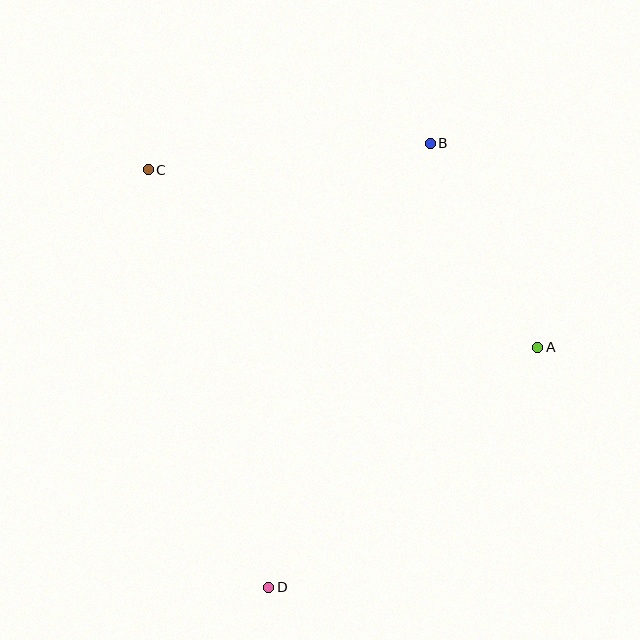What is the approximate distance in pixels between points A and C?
The distance between A and C is approximately 428 pixels.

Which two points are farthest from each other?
Points B and D are farthest from each other.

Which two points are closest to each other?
Points A and B are closest to each other.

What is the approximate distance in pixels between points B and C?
The distance between B and C is approximately 283 pixels.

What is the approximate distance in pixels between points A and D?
The distance between A and D is approximately 361 pixels.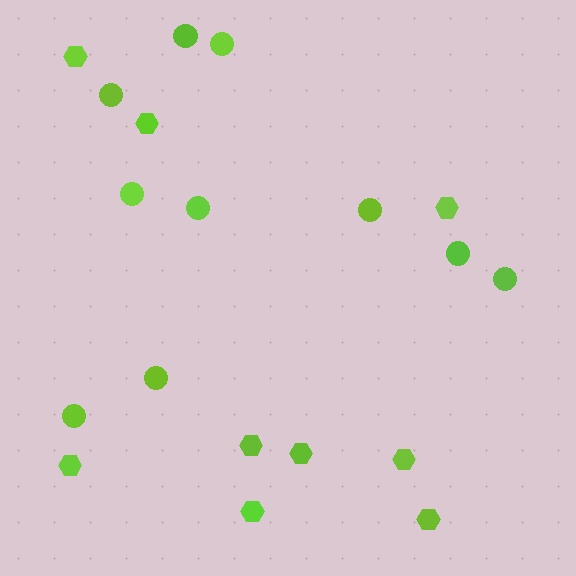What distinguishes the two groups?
There are 2 groups: one group of hexagons (9) and one group of circles (10).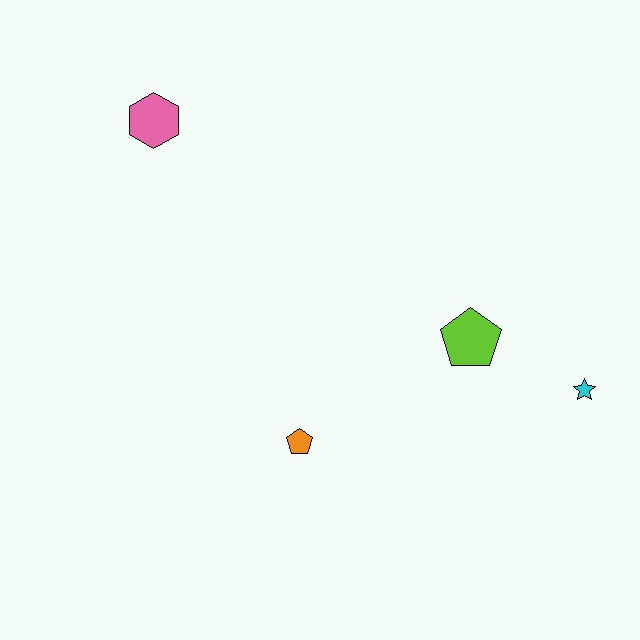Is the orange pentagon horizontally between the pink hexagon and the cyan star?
Yes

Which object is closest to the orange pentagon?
The lime pentagon is closest to the orange pentagon.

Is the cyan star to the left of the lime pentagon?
No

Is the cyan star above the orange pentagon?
Yes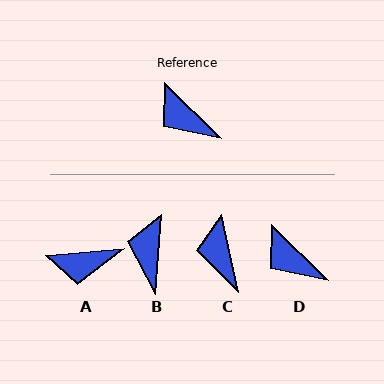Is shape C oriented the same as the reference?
No, it is off by about 33 degrees.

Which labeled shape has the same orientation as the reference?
D.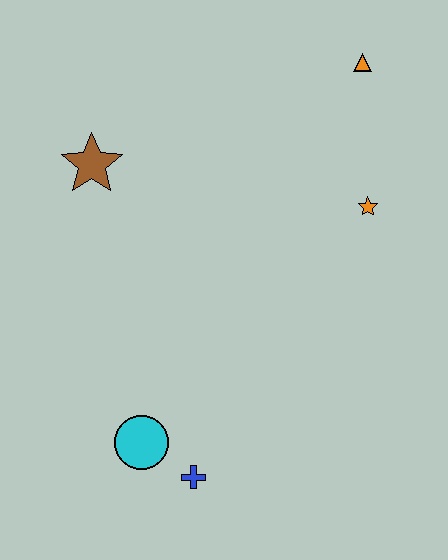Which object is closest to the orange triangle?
The orange star is closest to the orange triangle.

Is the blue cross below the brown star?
Yes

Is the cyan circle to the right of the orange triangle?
No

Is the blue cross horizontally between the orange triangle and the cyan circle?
Yes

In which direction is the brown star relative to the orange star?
The brown star is to the left of the orange star.